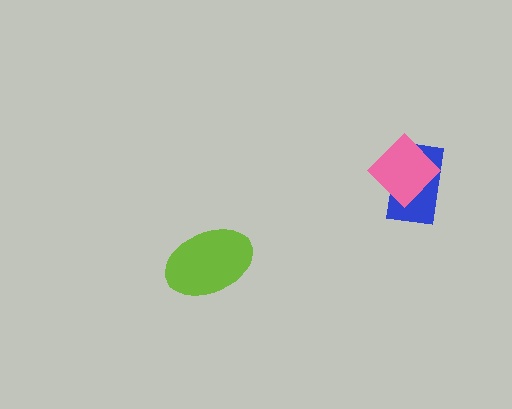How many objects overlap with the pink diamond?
1 object overlaps with the pink diamond.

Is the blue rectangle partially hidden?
Yes, it is partially covered by another shape.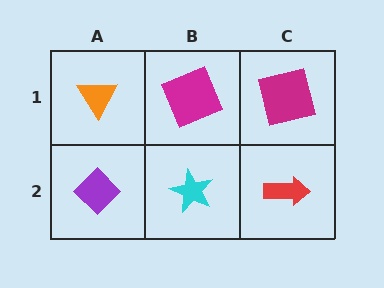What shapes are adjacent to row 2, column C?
A magenta square (row 1, column C), a cyan star (row 2, column B).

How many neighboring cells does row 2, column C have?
2.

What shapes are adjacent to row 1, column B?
A cyan star (row 2, column B), an orange triangle (row 1, column A), a magenta square (row 1, column C).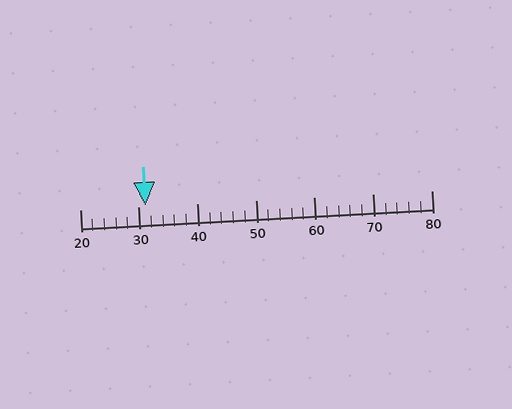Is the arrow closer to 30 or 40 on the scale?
The arrow is closer to 30.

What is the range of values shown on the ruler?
The ruler shows values from 20 to 80.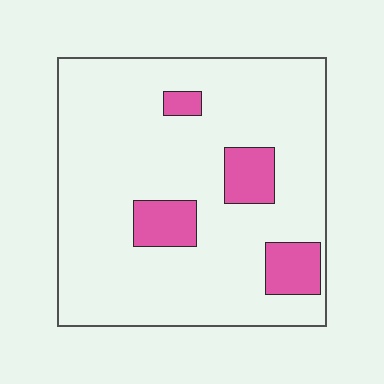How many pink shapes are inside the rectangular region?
4.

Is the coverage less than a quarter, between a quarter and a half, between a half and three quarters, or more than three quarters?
Less than a quarter.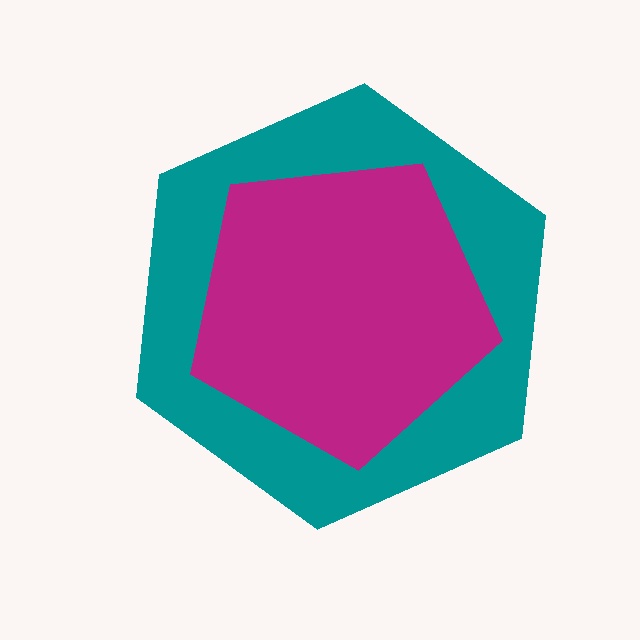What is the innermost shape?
The magenta pentagon.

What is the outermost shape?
The teal hexagon.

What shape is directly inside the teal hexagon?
The magenta pentagon.